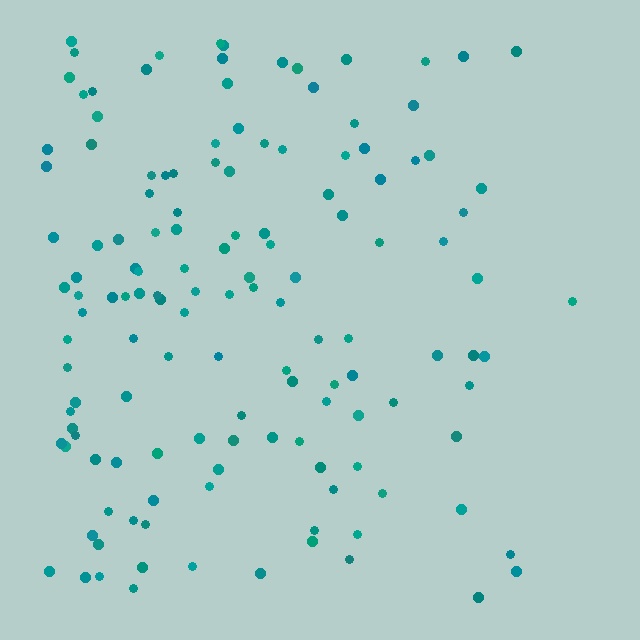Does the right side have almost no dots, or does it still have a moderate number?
Still a moderate number, just noticeably fewer than the left.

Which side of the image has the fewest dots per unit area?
The right.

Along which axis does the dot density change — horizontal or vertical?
Horizontal.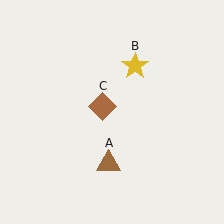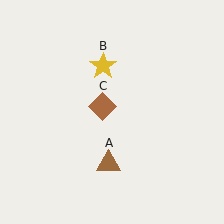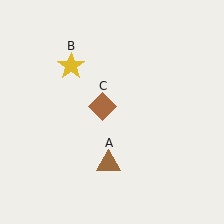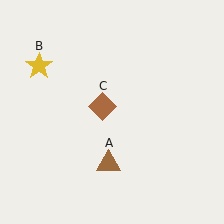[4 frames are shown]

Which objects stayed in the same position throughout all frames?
Brown triangle (object A) and brown diamond (object C) remained stationary.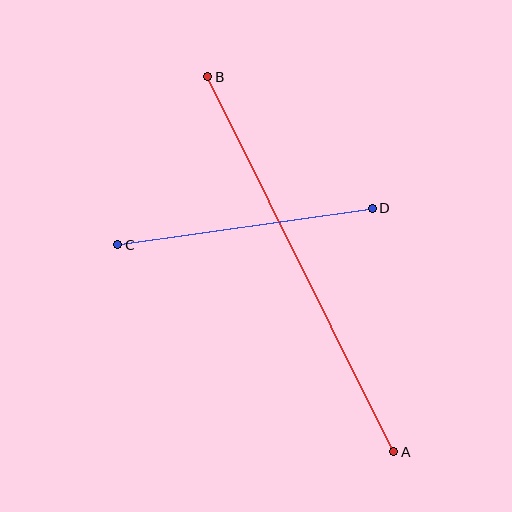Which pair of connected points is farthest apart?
Points A and B are farthest apart.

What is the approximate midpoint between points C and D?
The midpoint is at approximately (245, 227) pixels.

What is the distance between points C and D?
The distance is approximately 257 pixels.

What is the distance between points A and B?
The distance is approximately 419 pixels.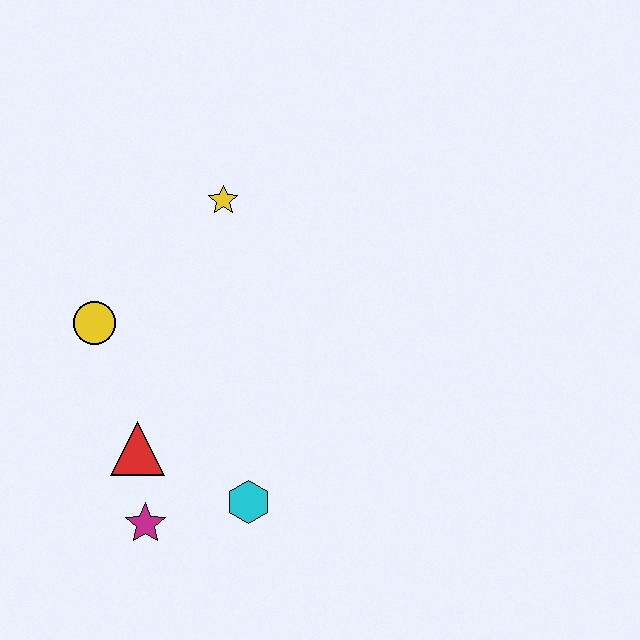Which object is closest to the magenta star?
The red triangle is closest to the magenta star.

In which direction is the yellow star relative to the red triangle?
The yellow star is above the red triangle.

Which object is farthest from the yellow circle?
The cyan hexagon is farthest from the yellow circle.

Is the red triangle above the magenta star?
Yes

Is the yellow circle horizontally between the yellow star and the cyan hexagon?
No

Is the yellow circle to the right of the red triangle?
No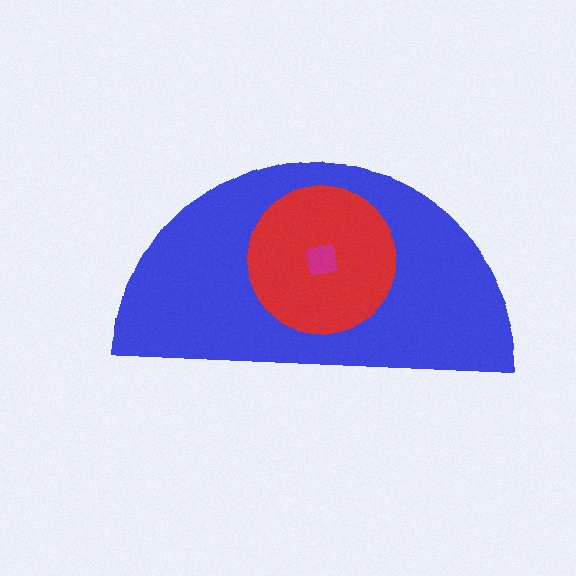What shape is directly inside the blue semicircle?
The red circle.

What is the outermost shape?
The blue semicircle.